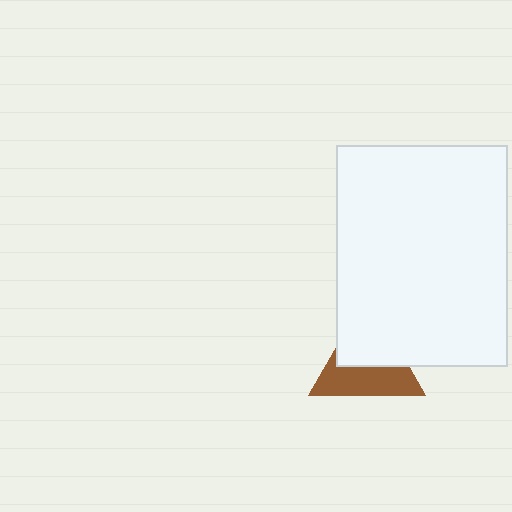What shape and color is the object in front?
The object in front is a white rectangle.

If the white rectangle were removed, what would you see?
You would see the complete brown triangle.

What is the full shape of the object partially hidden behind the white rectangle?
The partially hidden object is a brown triangle.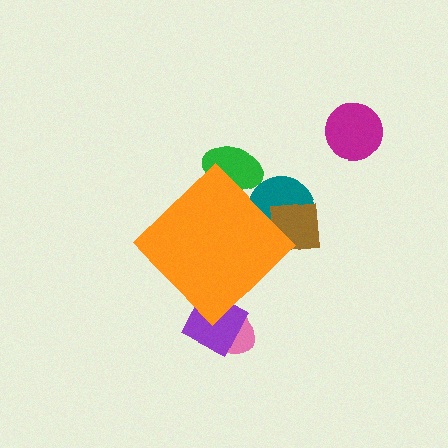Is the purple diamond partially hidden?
Yes, the purple diamond is partially hidden behind the orange diamond.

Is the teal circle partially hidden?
Yes, the teal circle is partially hidden behind the orange diamond.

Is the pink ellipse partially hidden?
Yes, the pink ellipse is partially hidden behind the orange diamond.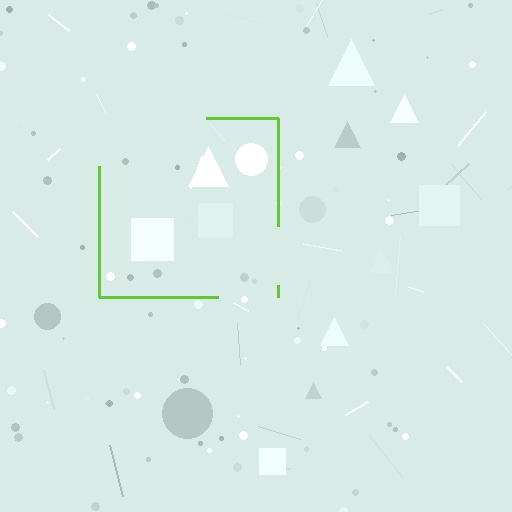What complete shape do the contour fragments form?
The contour fragments form a square.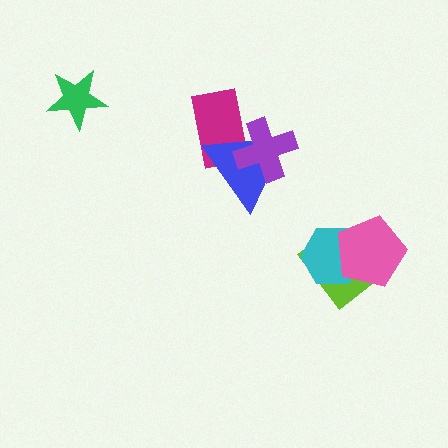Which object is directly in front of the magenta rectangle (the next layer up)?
The blue triangle is directly in front of the magenta rectangle.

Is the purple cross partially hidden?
No, no other shape covers it.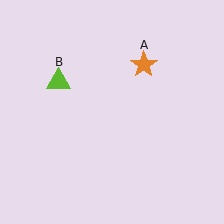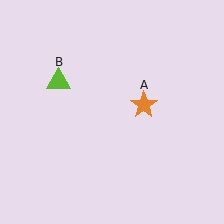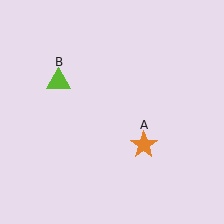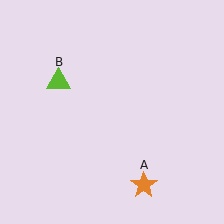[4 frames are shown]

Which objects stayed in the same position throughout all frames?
Lime triangle (object B) remained stationary.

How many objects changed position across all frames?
1 object changed position: orange star (object A).